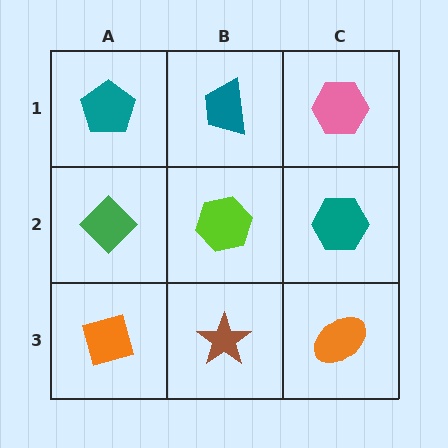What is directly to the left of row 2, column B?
A green diamond.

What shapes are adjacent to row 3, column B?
A lime hexagon (row 2, column B), an orange square (row 3, column A), an orange ellipse (row 3, column C).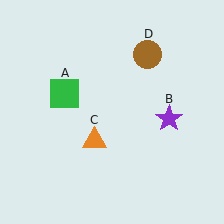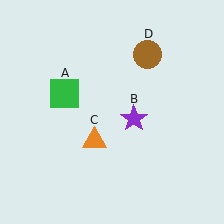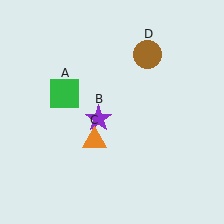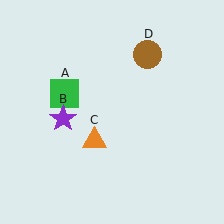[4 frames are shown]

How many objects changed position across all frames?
1 object changed position: purple star (object B).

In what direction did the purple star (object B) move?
The purple star (object B) moved left.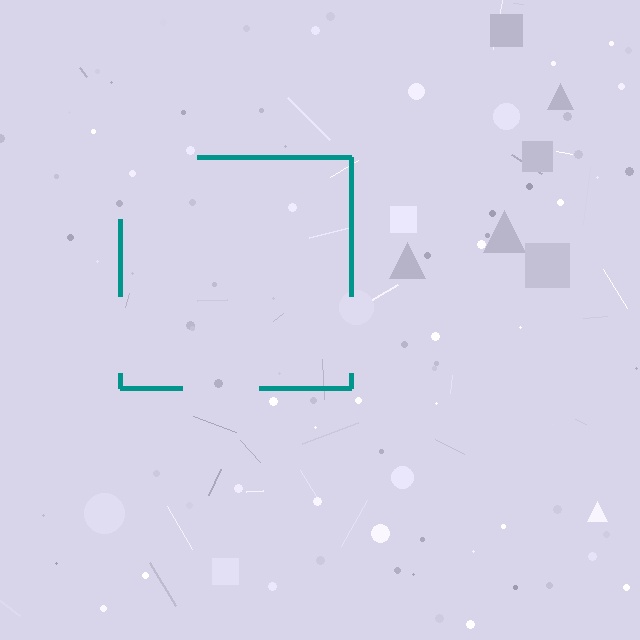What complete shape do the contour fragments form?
The contour fragments form a square.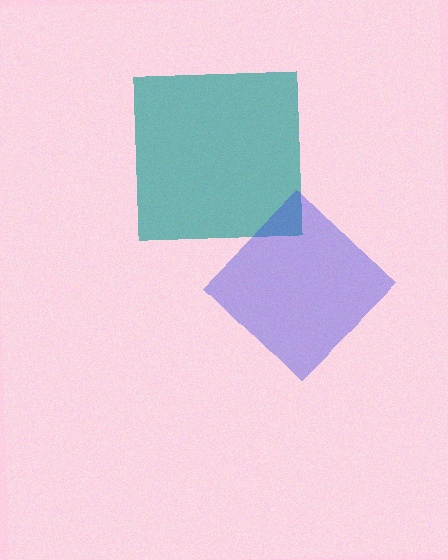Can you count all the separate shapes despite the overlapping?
Yes, there are 2 separate shapes.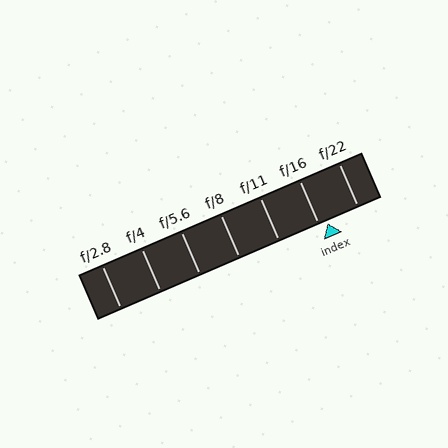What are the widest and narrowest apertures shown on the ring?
The widest aperture shown is f/2.8 and the narrowest is f/22.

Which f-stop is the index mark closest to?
The index mark is closest to f/16.